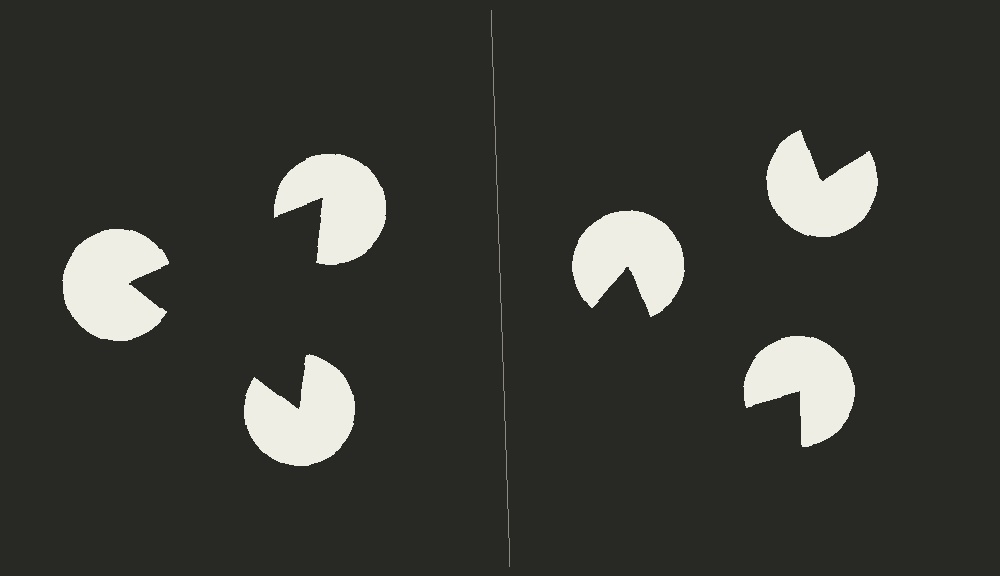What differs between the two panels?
The pac-man discs are positioned identically on both sides; only the wedge orientations differ. On the left they align to a triangle; on the right they are misaligned.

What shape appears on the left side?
An illusory triangle.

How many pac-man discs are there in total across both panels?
6 — 3 on each side.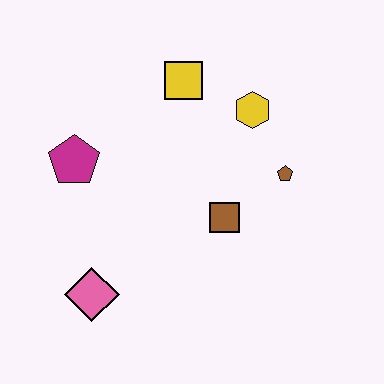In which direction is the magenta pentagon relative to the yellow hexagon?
The magenta pentagon is to the left of the yellow hexagon.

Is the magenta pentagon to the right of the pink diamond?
No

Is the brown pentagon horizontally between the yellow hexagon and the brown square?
No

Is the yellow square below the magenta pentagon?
No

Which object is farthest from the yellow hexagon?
The pink diamond is farthest from the yellow hexagon.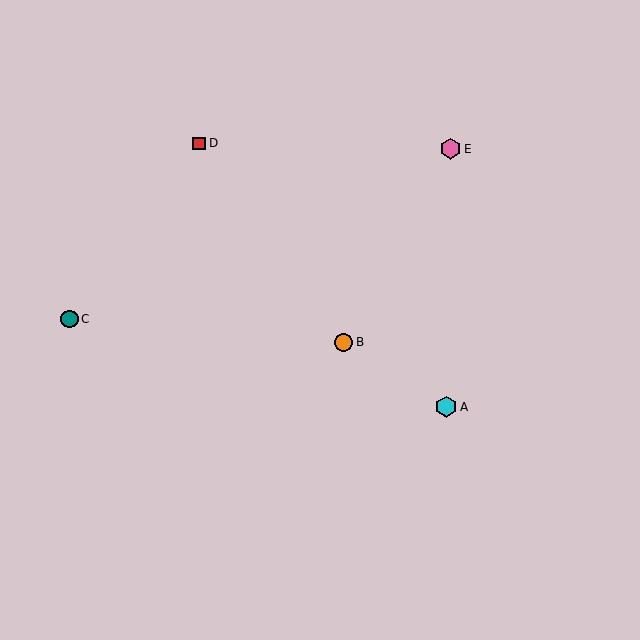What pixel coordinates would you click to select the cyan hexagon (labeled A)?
Click at (446, 407) to select the cyan hexagon A.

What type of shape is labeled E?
Shape E is a pink hexagon.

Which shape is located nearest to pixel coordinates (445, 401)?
The cyan hexagon (labeled A) at (446, 407) is nearest to that location.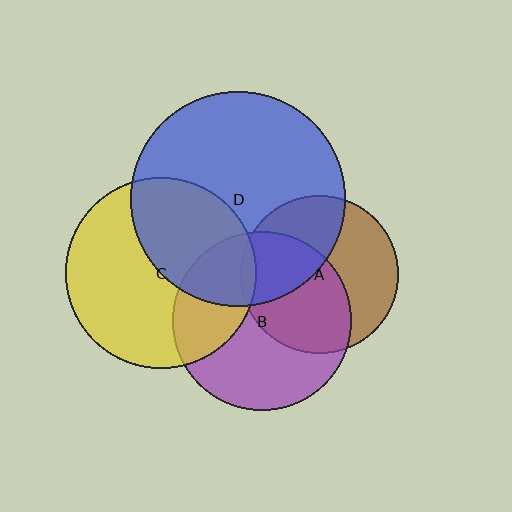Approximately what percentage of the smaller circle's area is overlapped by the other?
Approximately 5%.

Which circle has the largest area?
Circle D (blue).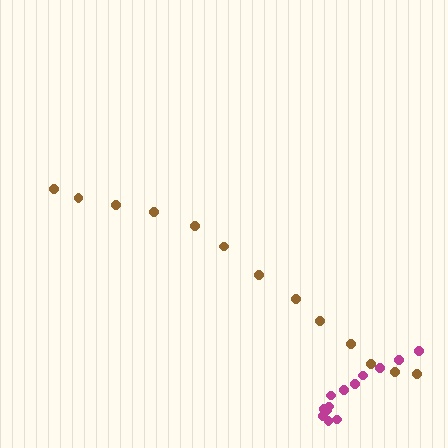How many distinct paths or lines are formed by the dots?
There are 2 distinct paths.